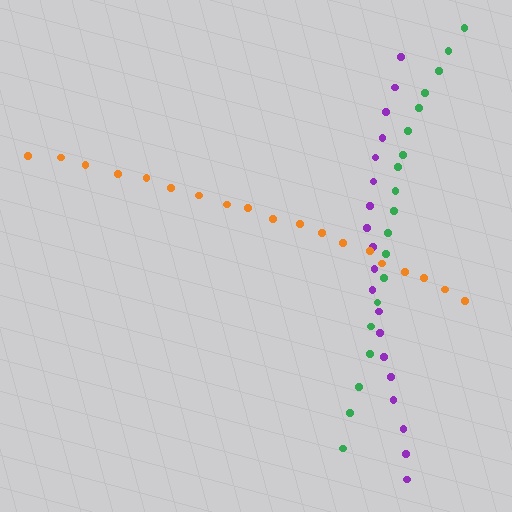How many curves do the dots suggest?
There are 3 distinct paths.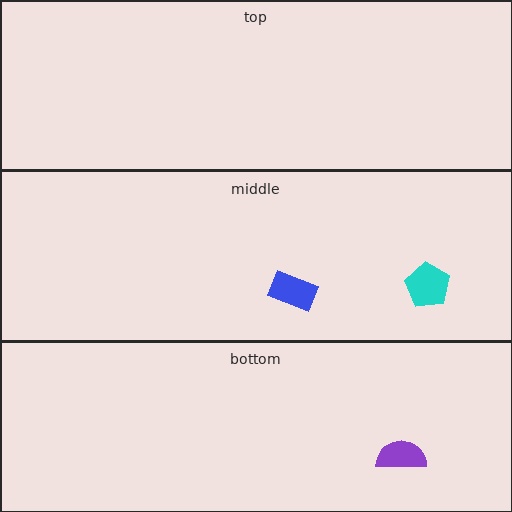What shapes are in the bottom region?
The purple semicircle.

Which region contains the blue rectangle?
The middle region.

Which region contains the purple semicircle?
The bottom region.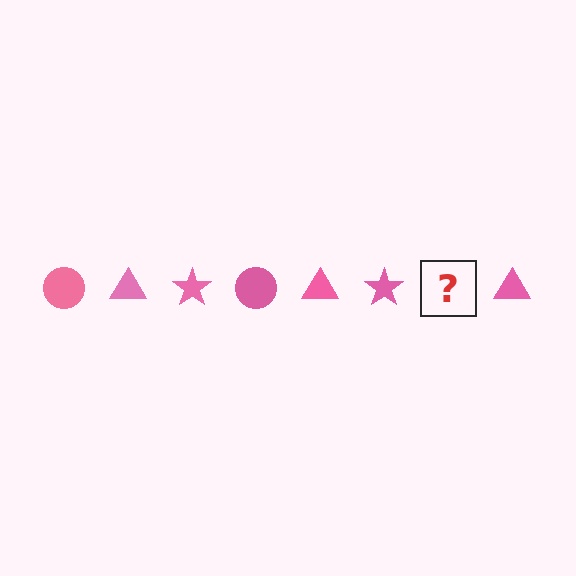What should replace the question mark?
The question mark should be replaced with a pink circle.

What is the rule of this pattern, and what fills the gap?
The rule is that the pattern cycles through circle, triangle, star shapes in pink. The gap should be filled with a pink circle.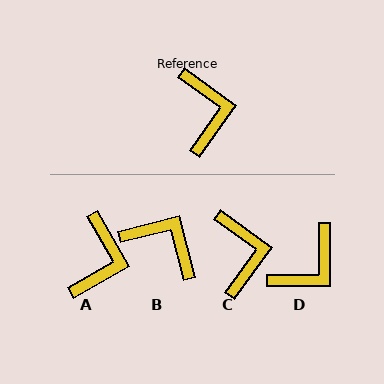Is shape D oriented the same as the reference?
No, it is off by about 55 degrees.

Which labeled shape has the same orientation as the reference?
C.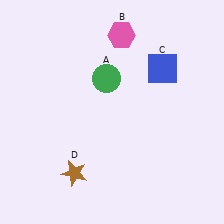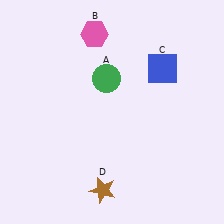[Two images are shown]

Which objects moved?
The objects that moved are: the pink hexagon (B), the brown star (D).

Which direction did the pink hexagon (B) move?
The pink hexagon (B) moved left.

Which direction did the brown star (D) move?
The brown star (D) moved right.